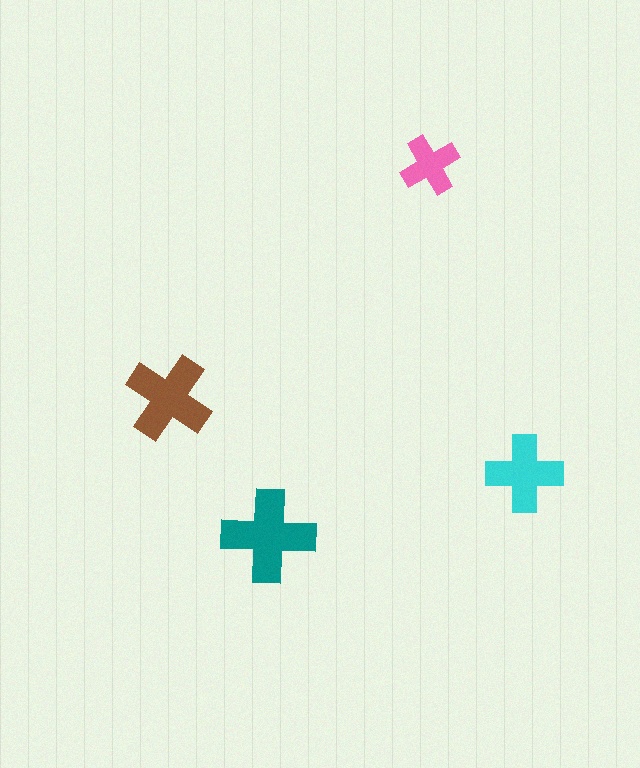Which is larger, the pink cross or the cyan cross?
The cyan one.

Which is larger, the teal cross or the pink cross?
The teal one.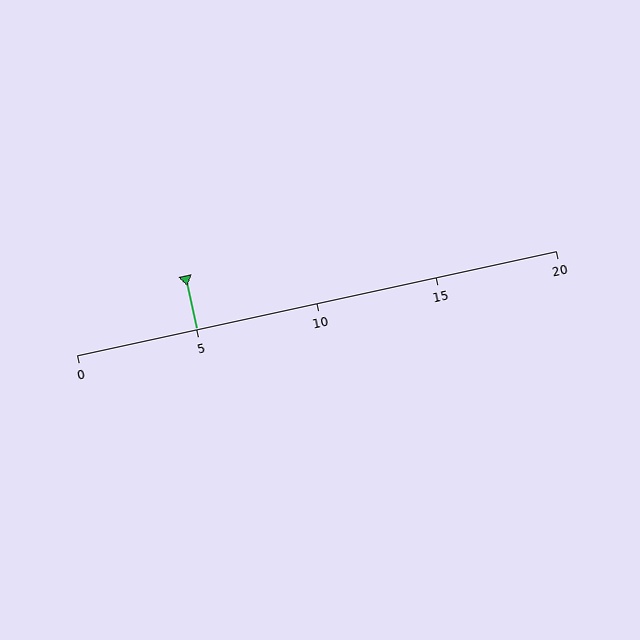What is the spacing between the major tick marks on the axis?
The major ticks are spaced 5 apart.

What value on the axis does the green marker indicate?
The marker indicates approximately 5.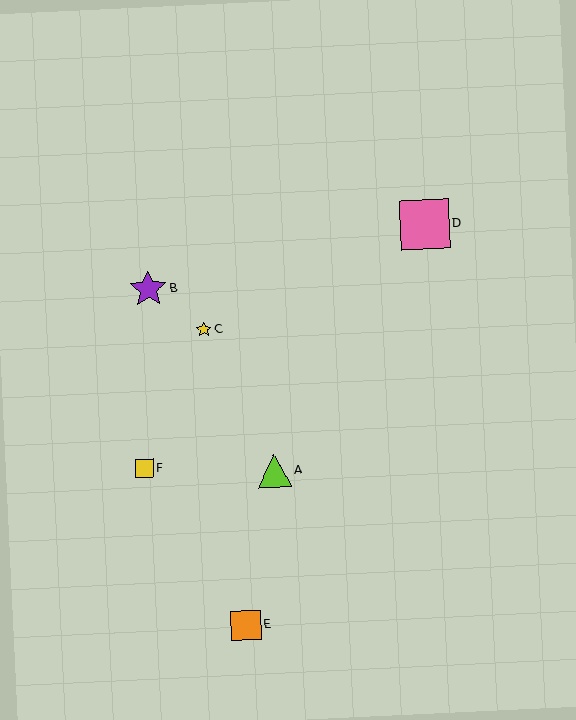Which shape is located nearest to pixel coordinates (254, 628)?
The orange square (labeled E) at (246, 625) is nearest to that location.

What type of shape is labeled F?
Shape F is a yellow square.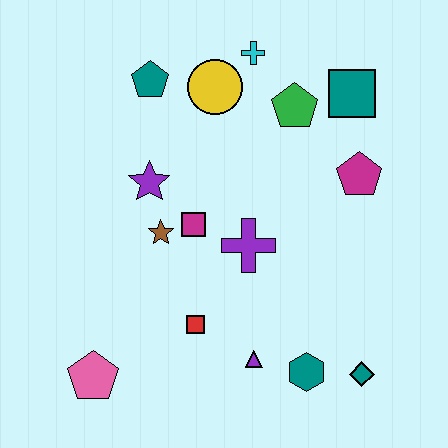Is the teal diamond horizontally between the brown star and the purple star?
No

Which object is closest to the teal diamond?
The teal hexagon is closest to the teal diamond.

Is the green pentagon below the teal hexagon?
No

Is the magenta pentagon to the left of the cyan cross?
No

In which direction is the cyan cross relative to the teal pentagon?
The cyan cross is to the right of the teal pentagon.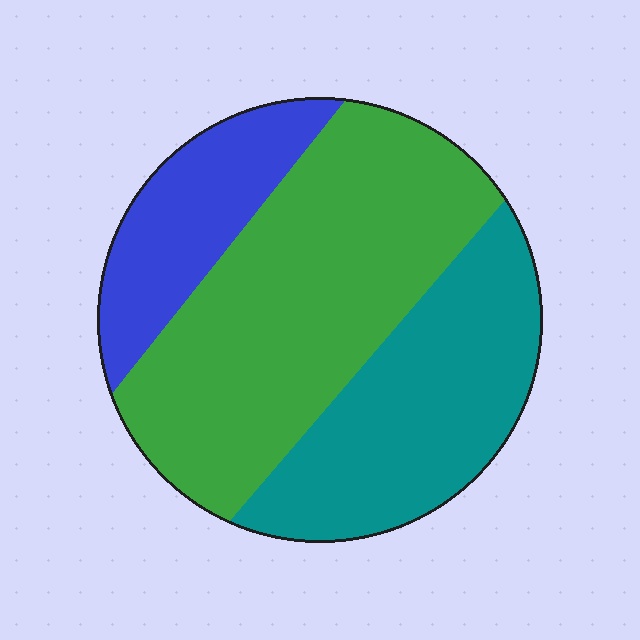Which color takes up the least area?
Blue, at roughly 20%.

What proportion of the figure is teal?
Teal covers 32% of the figure.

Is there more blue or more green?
Green.